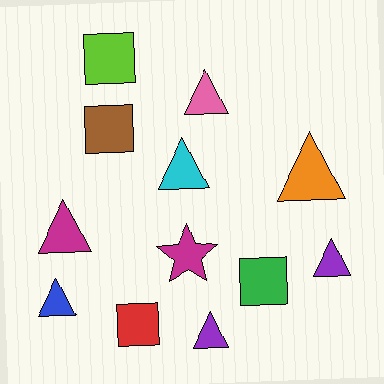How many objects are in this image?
There are 12 objects.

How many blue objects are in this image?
There is 1 blue object.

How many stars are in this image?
There is 1 star.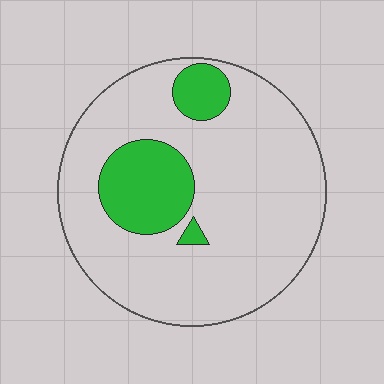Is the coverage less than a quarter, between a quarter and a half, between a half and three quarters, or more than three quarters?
Less than a quarter.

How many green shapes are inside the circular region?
3.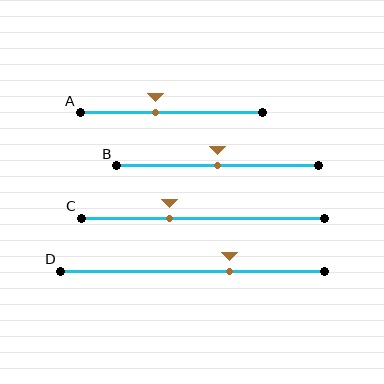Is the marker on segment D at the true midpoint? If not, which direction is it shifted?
No, the marker on segment D is shifted to the right by about 14% of the segment length.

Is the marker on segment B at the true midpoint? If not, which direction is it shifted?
Yes, the marker on segment B is at the true midpoint.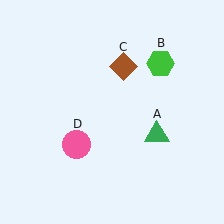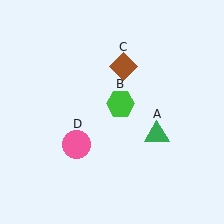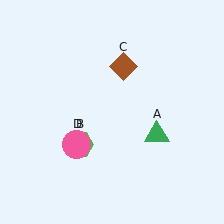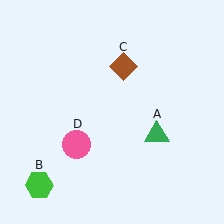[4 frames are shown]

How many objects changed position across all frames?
1 object changed position: green hexagon (object B).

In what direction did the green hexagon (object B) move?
The green hexagon (object B) moved down and to the left.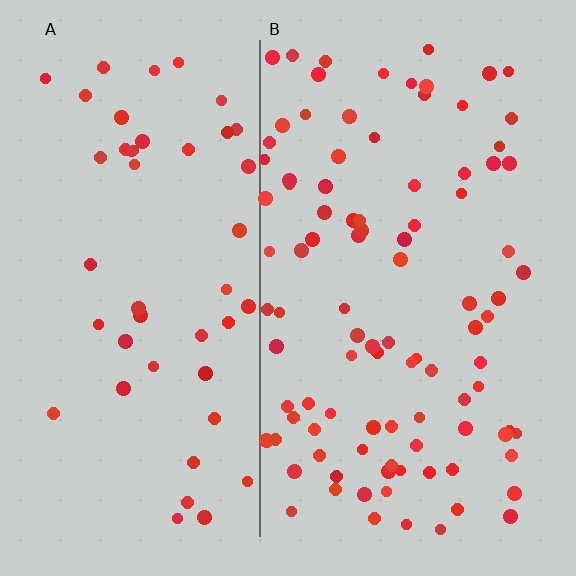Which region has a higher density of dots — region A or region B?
B (the right).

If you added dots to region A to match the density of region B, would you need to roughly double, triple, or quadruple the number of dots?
Approximately double.